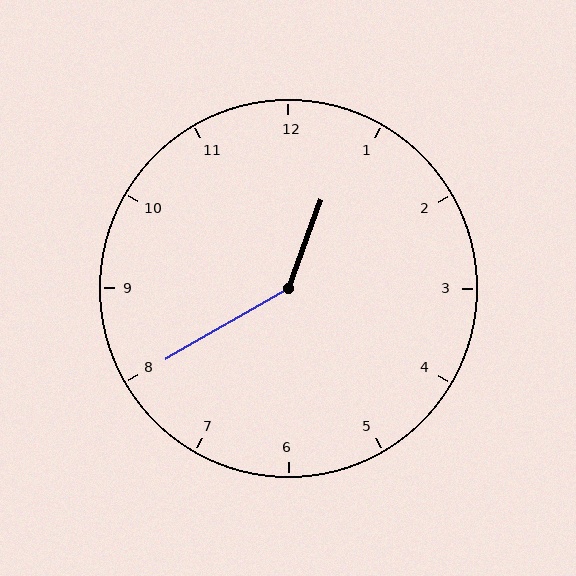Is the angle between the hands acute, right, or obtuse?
It is obtuse.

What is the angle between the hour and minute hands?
Approximately 140 degrees.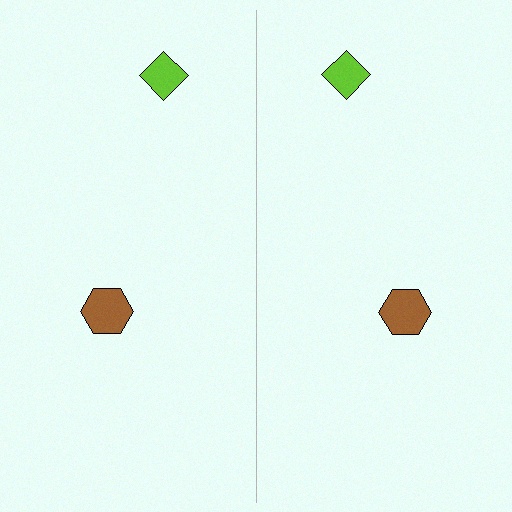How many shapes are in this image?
There are 4 shapes in this image.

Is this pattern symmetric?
Yes, this pattern has bilateral (reflection) symmetry.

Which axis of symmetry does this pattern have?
The pattern has a vertical axis of symmetry running through the center of the image.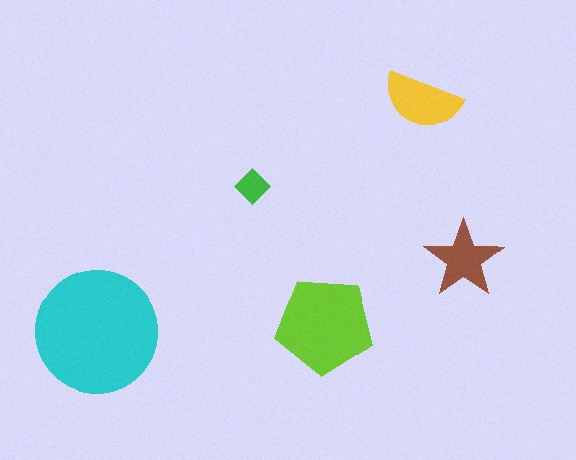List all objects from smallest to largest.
The green diamond, the brown star, the yellow semicircle, the lime pentagon, the cyan circle.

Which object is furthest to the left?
The cyan circle is leftmost.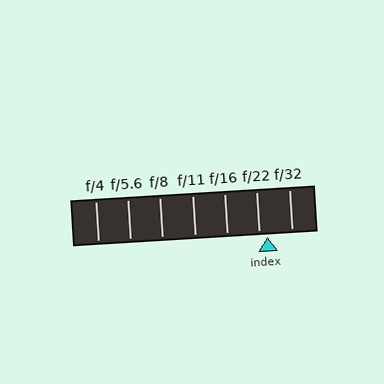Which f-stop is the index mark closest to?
The index mark is closest to f/22.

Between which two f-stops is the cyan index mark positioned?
The index mark is between f/22 and f/32.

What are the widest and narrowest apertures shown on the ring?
The widest aperture shown is f/4 and the narrowest is f/32.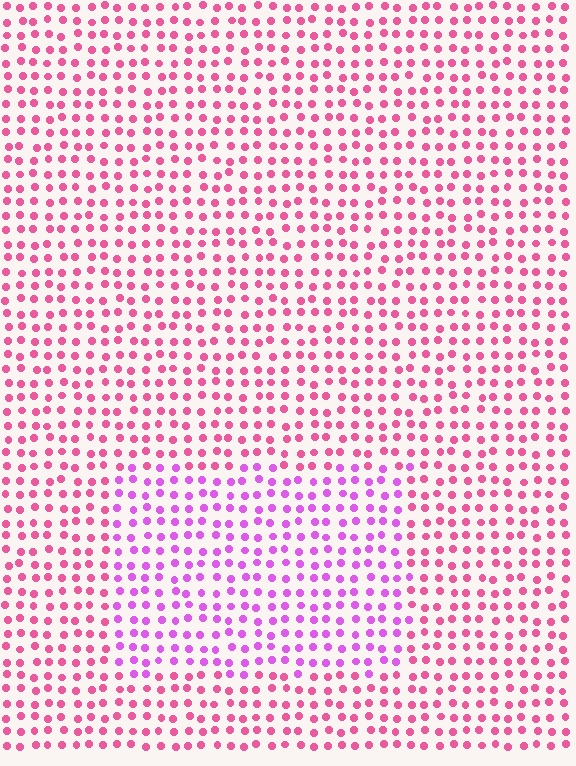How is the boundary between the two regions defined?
The boundary is defined purely by a slight shift in hue (about 37 degrees). Spacing, size, and orientation are identical on both sides.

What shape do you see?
I see a rectangle.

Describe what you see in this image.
The image is filled with small pink elements in a uniform arrangement. A rectangle-shaped region is visible where the elements are tinted to a slightly different hue, forming a subtle color boundary.